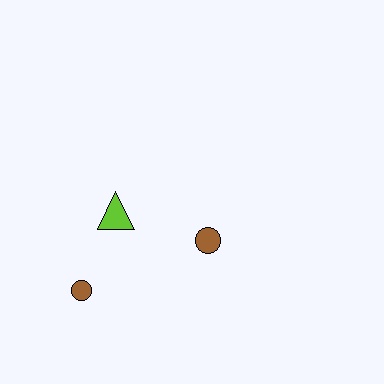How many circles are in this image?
There are 2 circles.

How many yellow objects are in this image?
There are no yellow objects.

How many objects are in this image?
There are 3 objects.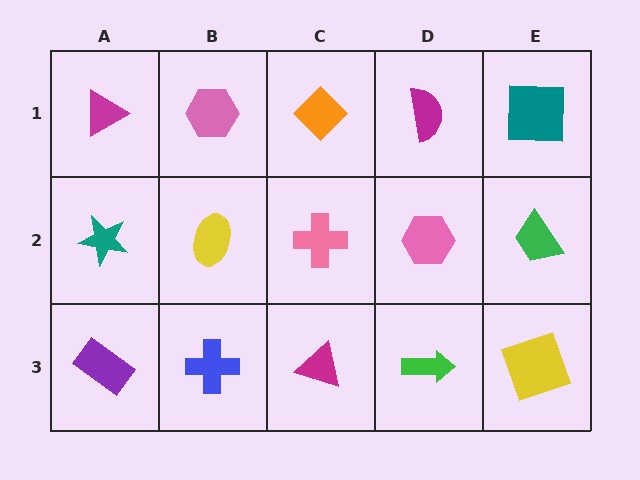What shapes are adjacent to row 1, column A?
A teal star (row 2, column A), a pink hexagon (row 1, column B).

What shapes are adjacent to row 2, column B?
A pink hexagon (row 1, column B), a blue cross (row 3, column B), a teal star (row 2, column A), a pink cross (row 2, column C).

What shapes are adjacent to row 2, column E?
A teal square (row 1, column E), a yellow square (row 3, column E), a pink hexagon (row 2, column D).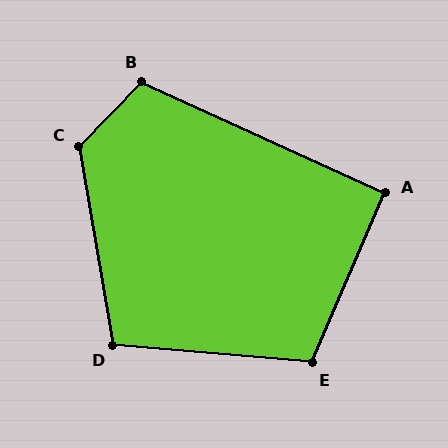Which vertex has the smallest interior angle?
A, at approximately 91 degrees.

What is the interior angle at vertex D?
Approximately 105 degrees (obtuse).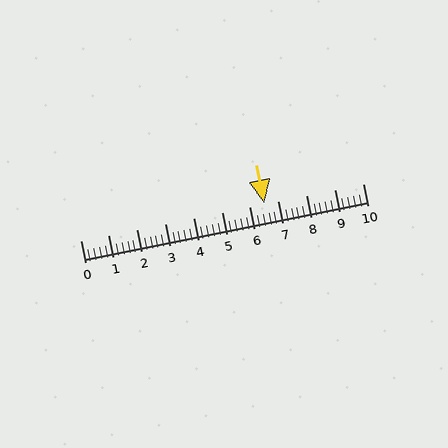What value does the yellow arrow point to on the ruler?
The yellow arrow points to approximately 6.5.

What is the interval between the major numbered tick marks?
The major tick marks are spaced 1 units apart.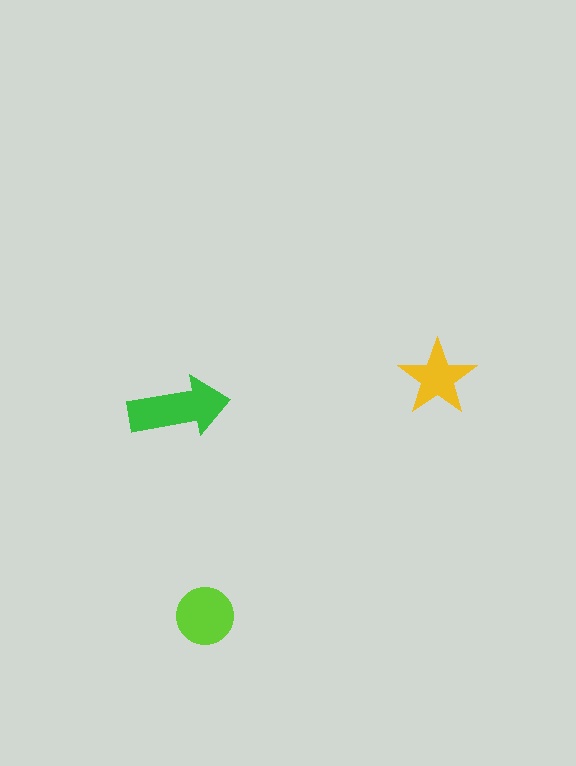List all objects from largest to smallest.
The green arrow, the lime circle, the yellow star.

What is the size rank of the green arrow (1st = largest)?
1st.